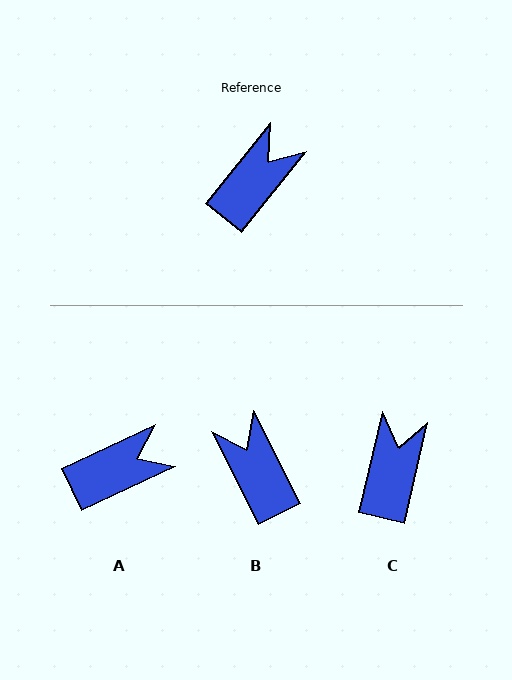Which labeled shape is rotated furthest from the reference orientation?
B, about 65 degrees away.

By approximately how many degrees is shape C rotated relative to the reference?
Approximately 25 degrees counter-clockwise.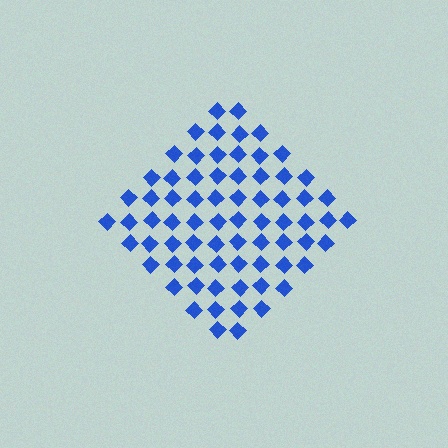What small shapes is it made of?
It is made of small diamonds.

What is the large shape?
The large shape is a diamond.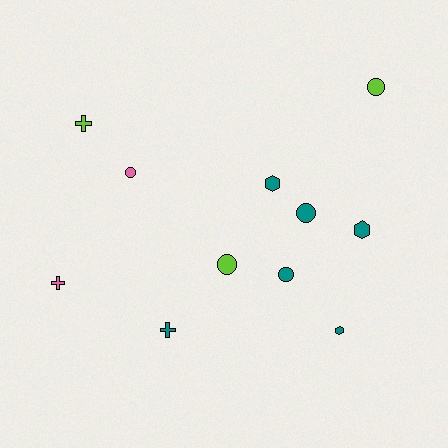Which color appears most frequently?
Teal, with 6 objects.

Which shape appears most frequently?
Circle, with 5 objects.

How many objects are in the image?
There are 11 objects.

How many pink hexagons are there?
There are no pink hexagons.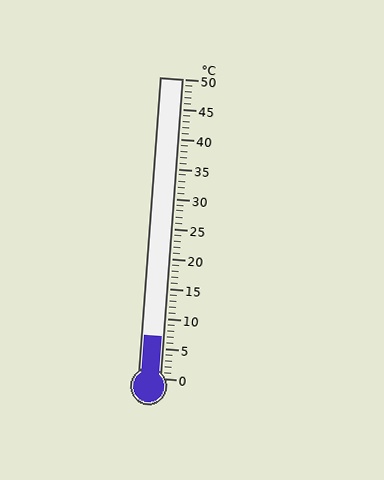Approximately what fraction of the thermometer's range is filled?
The thermometer is filled to approximately 15% of its range.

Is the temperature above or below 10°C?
The temperature is below 10°C.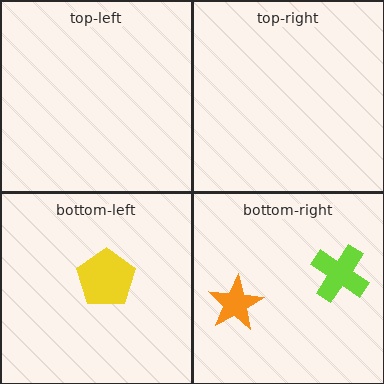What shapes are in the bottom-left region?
The yellow pentagon.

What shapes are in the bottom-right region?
The orange star, the lime cross.